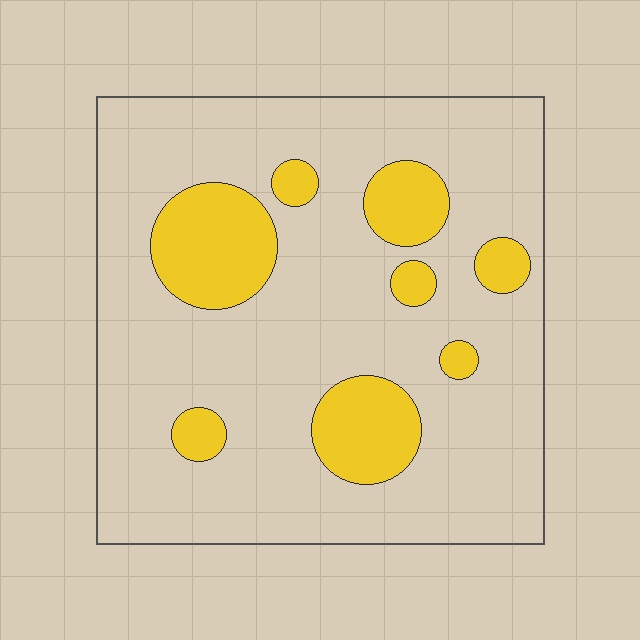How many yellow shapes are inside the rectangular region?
8.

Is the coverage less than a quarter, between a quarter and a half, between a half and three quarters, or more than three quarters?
Less than a quarter.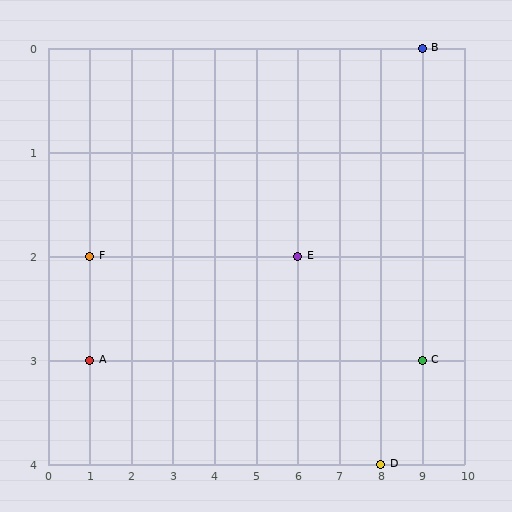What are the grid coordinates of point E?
Point E is at grid coordinates (6, 2).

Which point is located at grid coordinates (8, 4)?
Point D is at (8, 4).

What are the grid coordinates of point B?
Point B is at grid coordinates (9, 0).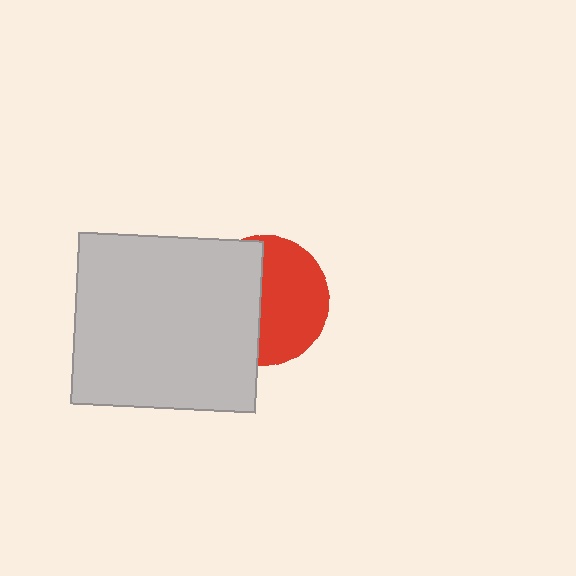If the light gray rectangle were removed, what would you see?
You would see the complete red circle.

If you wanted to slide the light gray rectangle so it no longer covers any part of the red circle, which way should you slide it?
Slide it left — that is the most direct way to separate the two shapes.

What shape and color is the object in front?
The object in front is a light gray rectangle.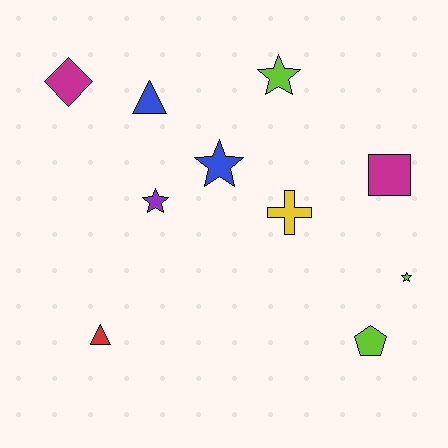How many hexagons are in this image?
There are no hexagons.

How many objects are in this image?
There are 10 objects.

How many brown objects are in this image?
There are no brown objects.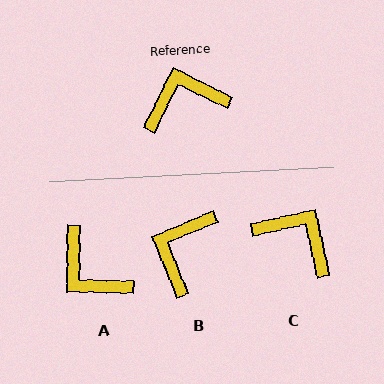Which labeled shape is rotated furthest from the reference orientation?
A, about 115 degrees away.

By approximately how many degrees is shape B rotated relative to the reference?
Approximately 49 degrees counter-clockwise.